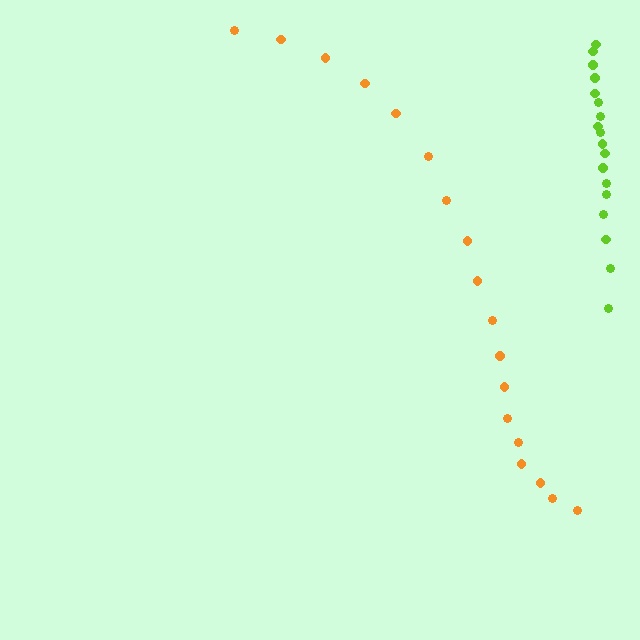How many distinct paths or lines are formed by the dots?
There are 2 distinct paths.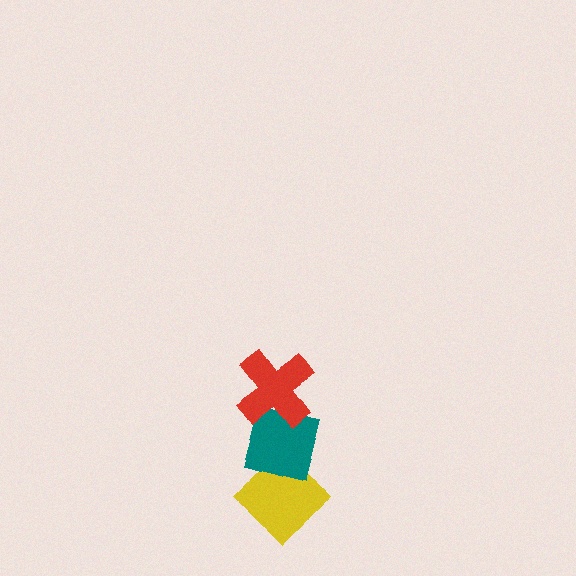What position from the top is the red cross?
The red cross is 1st from the top.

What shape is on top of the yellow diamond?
The teal square is on top of the yellow diamond.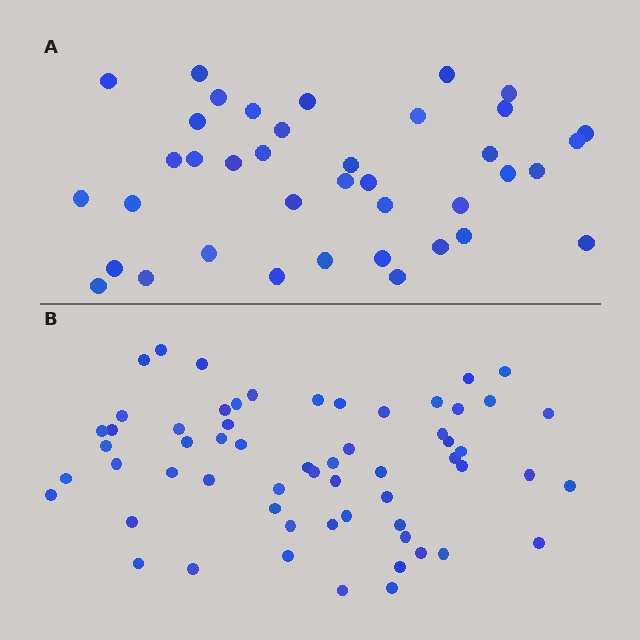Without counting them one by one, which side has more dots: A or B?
Region B (the bottom region) has more dots.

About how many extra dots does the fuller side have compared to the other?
Region B has approximately 20 more dots than region A.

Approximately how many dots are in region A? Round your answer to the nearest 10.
About 40 dots. (The exact count is 39, which rounds to 40.)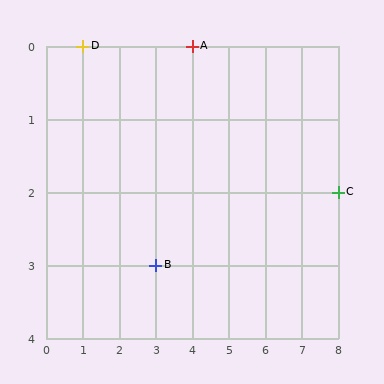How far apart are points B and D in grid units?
Points B and D are 2 columns and 3 rows apart (about 3.6 grid units diagonally).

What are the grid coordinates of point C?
Point C is at grid coordinates (8, 2).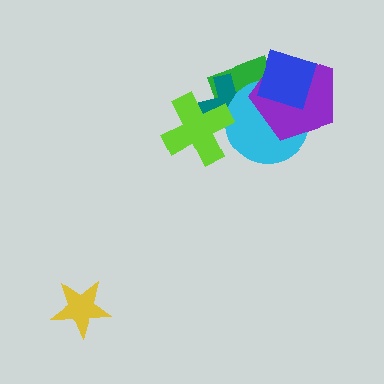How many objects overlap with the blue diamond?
3 objects overlap with the blue diamond.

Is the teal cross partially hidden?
Yes, it is partially covered by another shape.